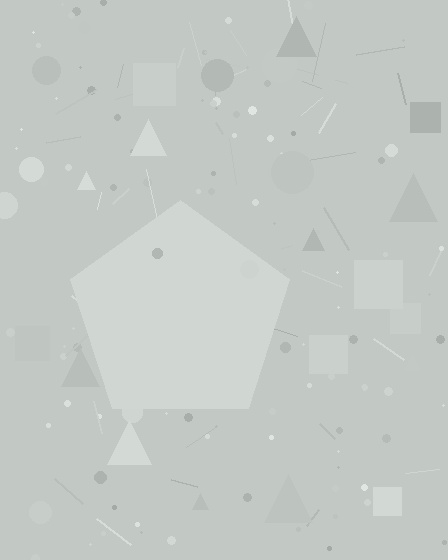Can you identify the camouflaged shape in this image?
The camouflaged shape is a pentagon.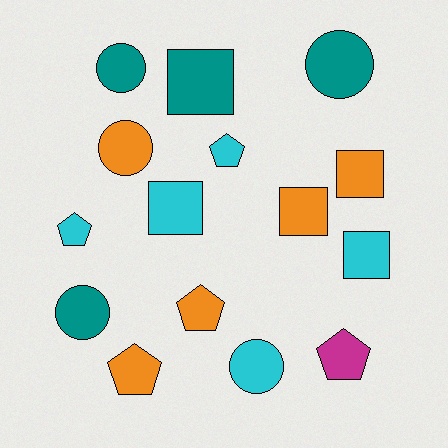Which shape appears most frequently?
Square, with 5 objects.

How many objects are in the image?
There are 15 objects.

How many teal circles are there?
There are 3 teal circles.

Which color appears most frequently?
Cyan, with 5 objects.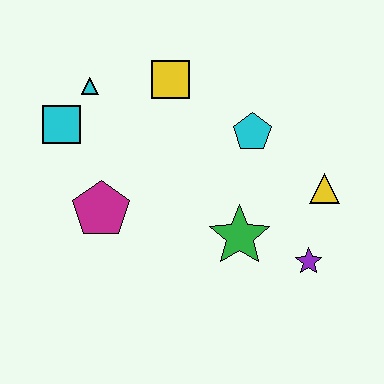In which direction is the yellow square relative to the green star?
The yellow square is above the green star.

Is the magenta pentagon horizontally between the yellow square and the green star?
No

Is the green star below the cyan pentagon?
Yes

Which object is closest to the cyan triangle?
The cyan square is closest to the cyan triangle.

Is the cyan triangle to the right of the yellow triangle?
No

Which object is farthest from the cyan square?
The purple star is farthest from the cyan square.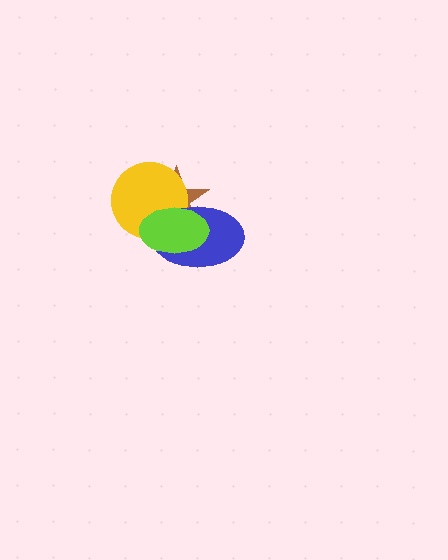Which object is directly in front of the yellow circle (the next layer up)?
The blue ellipse is directly in front of the yellow circle.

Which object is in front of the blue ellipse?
The lime ellipse is in front of the blue ellipse.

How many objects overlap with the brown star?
3 objects overlap with the brown star.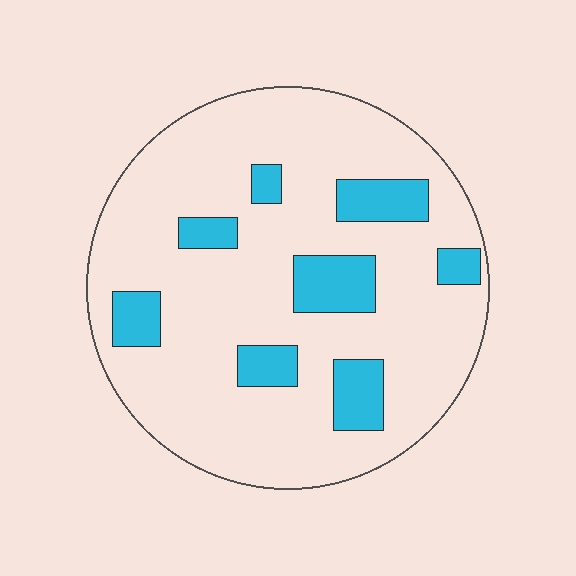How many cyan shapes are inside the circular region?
8.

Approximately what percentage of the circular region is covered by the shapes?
Approximately 20%.